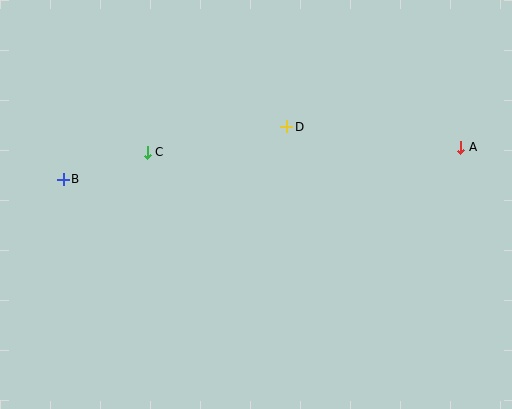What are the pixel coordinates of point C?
Point C is at (147, 152).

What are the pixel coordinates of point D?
Point D is at (287, 127).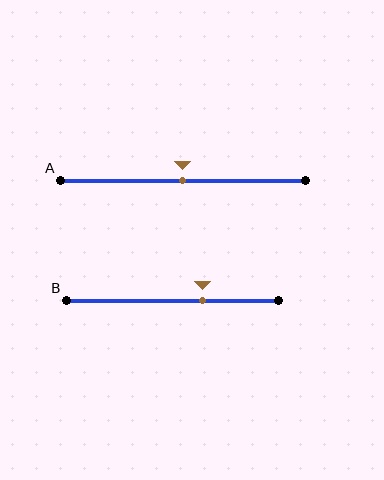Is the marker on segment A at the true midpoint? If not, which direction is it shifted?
Yes, the marker on segment A is at the true midpoint.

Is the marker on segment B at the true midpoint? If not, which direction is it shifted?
No, the marker on segment B is shifted to the right by about 14% of the segment length.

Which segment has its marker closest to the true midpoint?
Segment A has its marker closest to the true midpoint.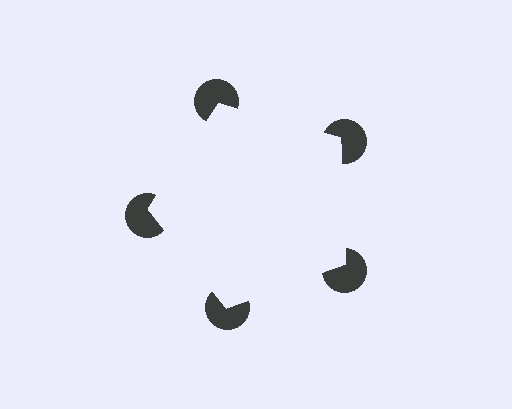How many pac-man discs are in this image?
There are 5 — one at each vertex of the illusory pentagon.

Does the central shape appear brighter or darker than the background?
It typically appears slightly brighter than the background, even though no actual brightness change is drawn.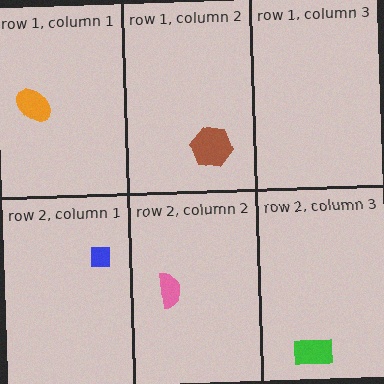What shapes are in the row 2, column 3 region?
The green rectangle.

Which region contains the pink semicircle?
The row 2, column 2 region.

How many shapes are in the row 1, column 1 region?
1.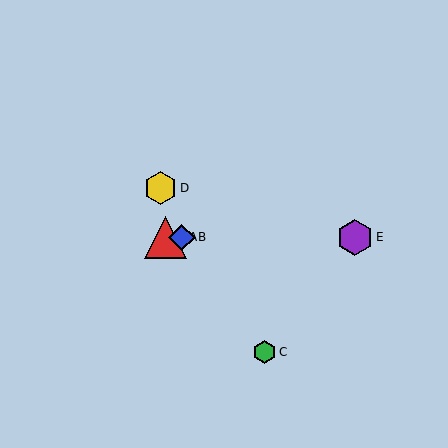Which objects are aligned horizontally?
Objects A, B, E are aligned horizontally.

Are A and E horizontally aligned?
Yes, both are at y≈237.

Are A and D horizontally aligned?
No, A is at y≈237 and D is at y≈188.